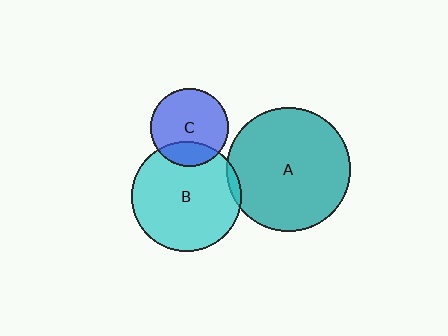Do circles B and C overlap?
Yes.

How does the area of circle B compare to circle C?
Approximately 2.0 times.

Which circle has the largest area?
Circle A (teal).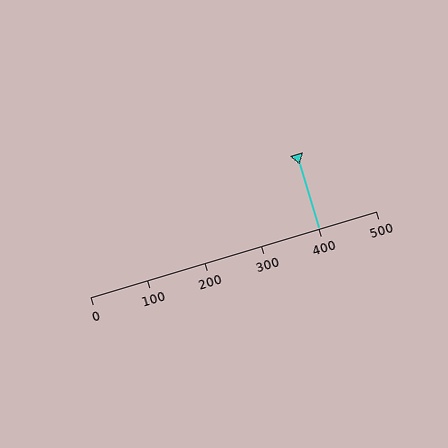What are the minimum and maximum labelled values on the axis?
The axis runs from 0 to 500.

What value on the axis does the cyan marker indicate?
The marker indicates approximately 400.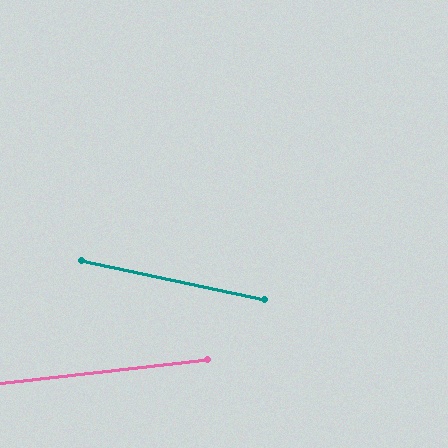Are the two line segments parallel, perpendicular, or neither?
Neither parallel nor perpendicular — they differ by about 19°.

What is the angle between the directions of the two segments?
Approximately 19 degrees.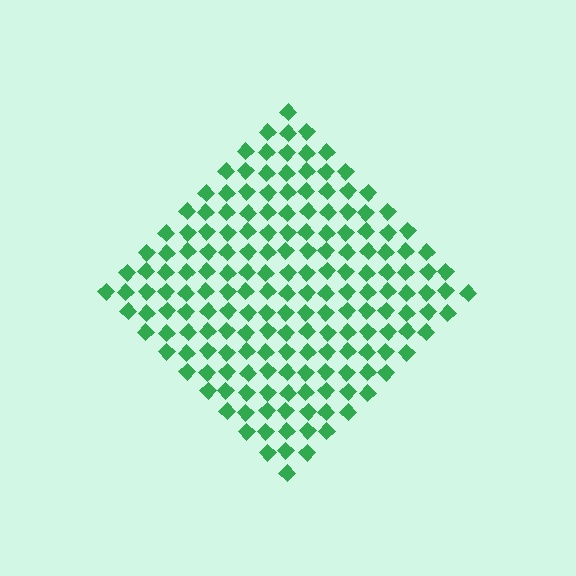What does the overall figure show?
The overall figure shows a diamond.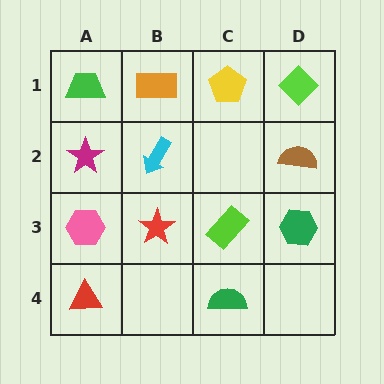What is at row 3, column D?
A green hexagon.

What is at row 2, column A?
A magenta star.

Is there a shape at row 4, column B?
No, that cell is empty.